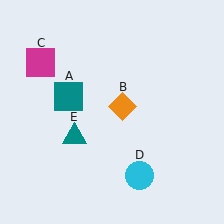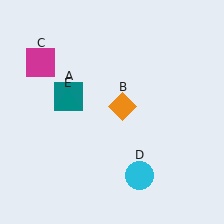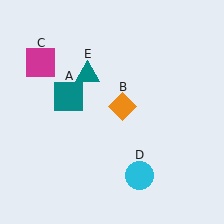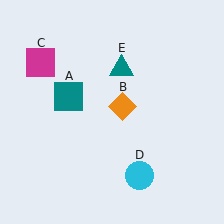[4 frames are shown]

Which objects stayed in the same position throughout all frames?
Teal square (object A) and orange diamond (object B) and magenta square (object C) and cyan circle (object D) remained stationary.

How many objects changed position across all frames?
1 object changed position: teal triangle (object E).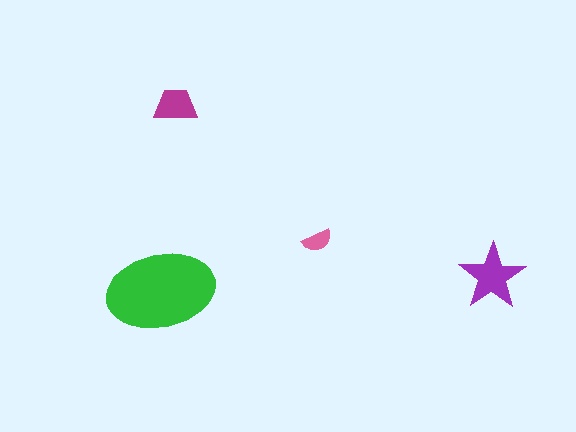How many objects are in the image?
There are 4 objects in the image.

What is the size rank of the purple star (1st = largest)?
2nd.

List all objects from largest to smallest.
The green ellipse, the purple star, the magenta trapezoid, the pink semicircle.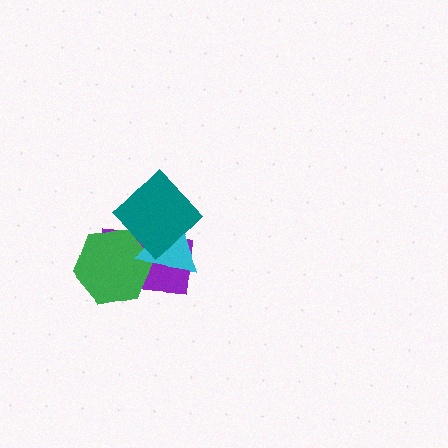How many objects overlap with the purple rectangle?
3 objects overlap with the purple rectangle.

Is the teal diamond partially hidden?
No, no other shape covers it.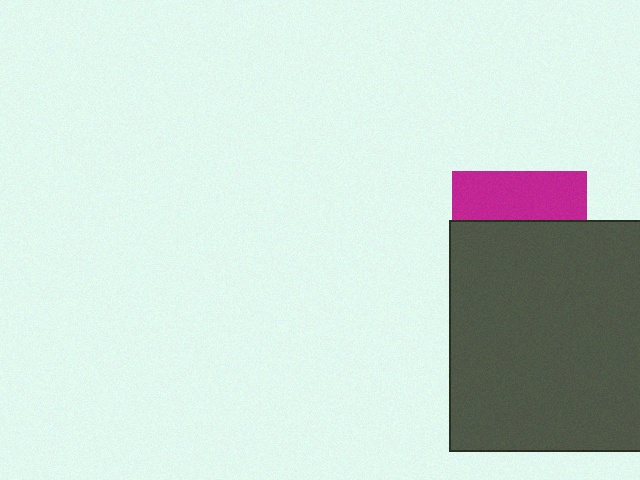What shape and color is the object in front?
The object in front is a dark gray rectangle.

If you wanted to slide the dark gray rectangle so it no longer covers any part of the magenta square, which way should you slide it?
Slide it down — that is the most direct way to separate the two shapes.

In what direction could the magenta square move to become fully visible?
The magenta square could move up. That would shift it out from behind the dark gray rectangle entirely.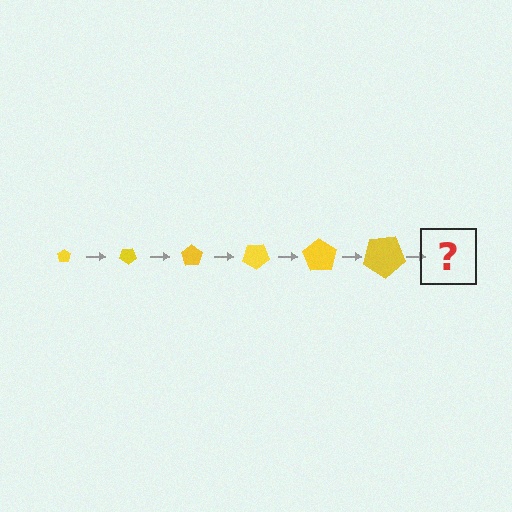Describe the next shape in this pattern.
It should be a pentagon, larger than the previous one and rotated 210 degrees from the start.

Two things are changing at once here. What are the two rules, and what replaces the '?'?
The two rules are that the pentagon grows larger each step and it rotates 35 degrees each step. The '?' should be a pentagon, larger than the previous one and rotated 210 degrees from the start.